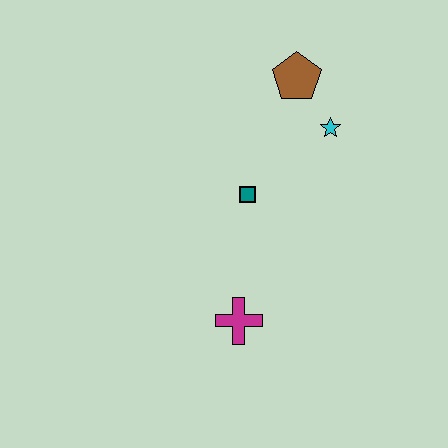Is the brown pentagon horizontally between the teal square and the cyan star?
Yes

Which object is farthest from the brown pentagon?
The magenta cross is farthest from the brown pentagon.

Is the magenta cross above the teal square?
No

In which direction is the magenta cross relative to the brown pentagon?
The magenta cross is below the brown pentagon.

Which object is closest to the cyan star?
The brown pentagon is closest to the cyan star.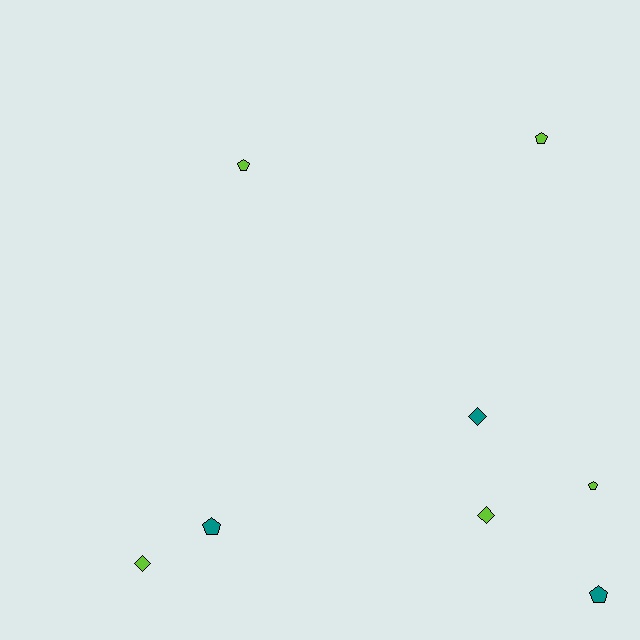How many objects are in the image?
There are 8 objects.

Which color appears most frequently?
Lime, with 5 objects.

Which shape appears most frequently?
Pentagon, with 5 objects.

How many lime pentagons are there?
There are 3 lime pentagons.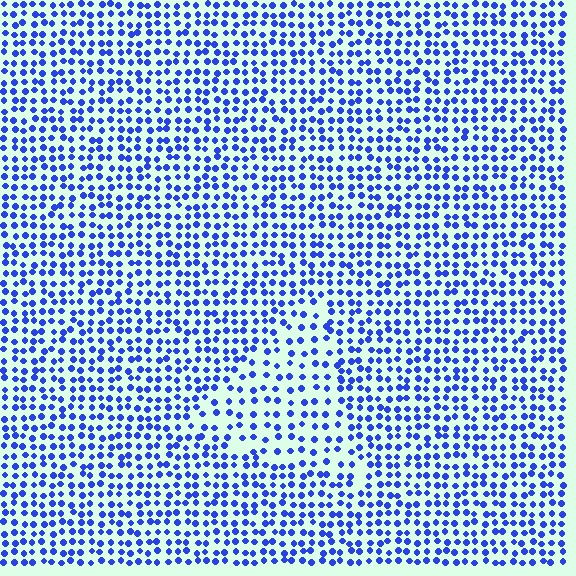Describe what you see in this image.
The image contains small blue elements arranged at two different densities. A triangle-shaped region is visible where the elements are less densely packed than the surrounding area.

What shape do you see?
I see a triangle.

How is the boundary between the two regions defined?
The boundary is defined by a change in element density (approximately 1.7x ratio). All elements are the same color, size, and shape.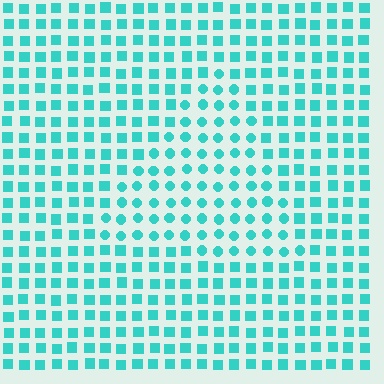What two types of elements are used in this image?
The image uses circles inside the triangle region and squares outside it.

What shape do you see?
I see a triangle.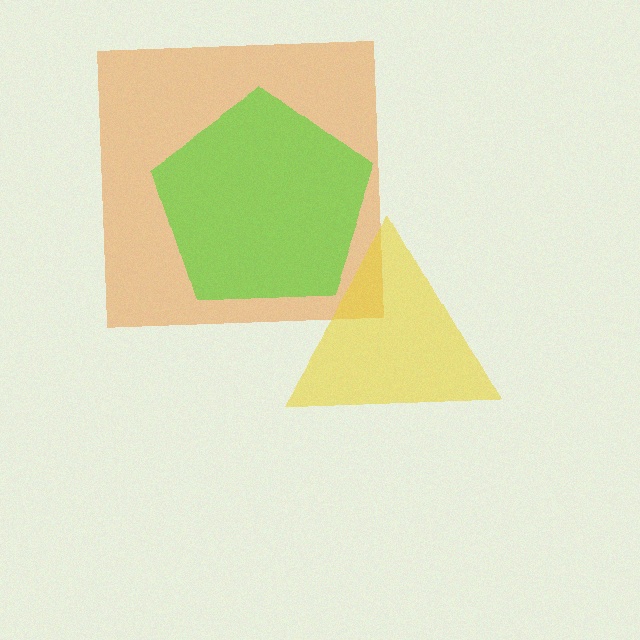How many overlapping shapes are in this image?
There are 3 overlapping shapes in the image.